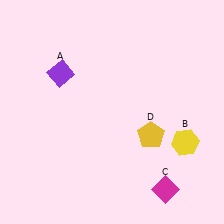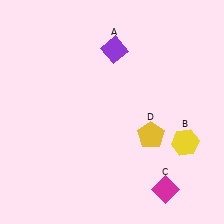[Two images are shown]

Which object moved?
The purple diamond (A) moved right.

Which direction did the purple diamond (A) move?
The purple diamond (A) moved right.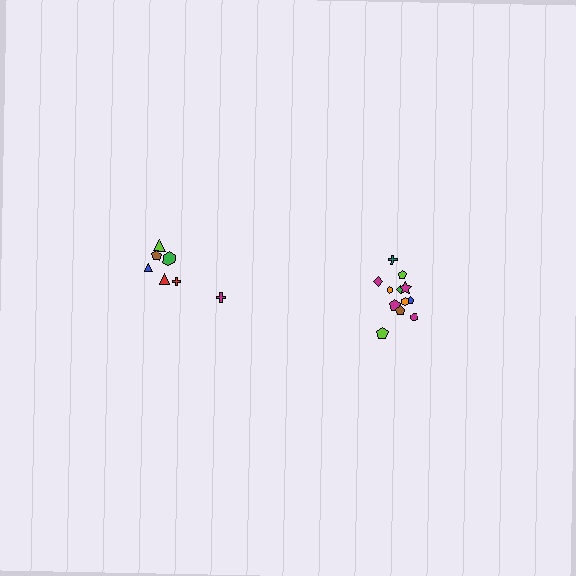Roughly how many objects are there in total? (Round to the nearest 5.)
Roughly 20 objects in total.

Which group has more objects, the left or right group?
The right group.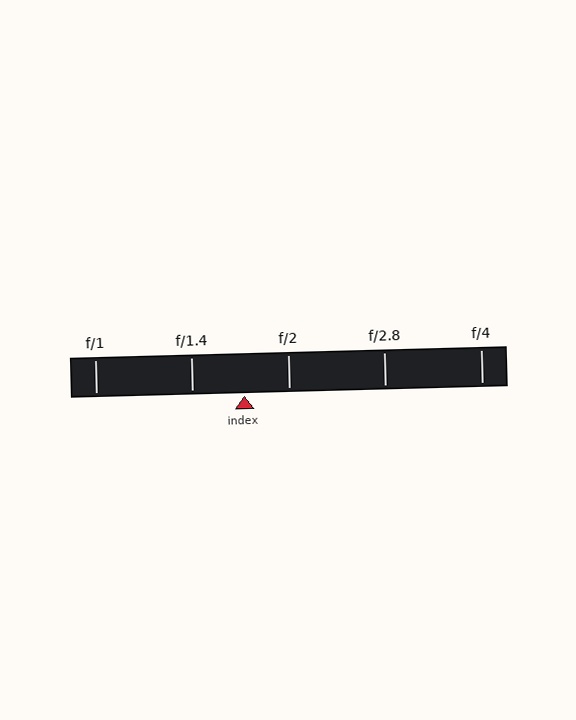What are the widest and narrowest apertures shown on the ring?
The widest aperture shown is f/1 and the narrowest is f/4.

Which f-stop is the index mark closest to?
The index mark is closest to f/2.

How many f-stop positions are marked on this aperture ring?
There are 5 f-stop positions marked.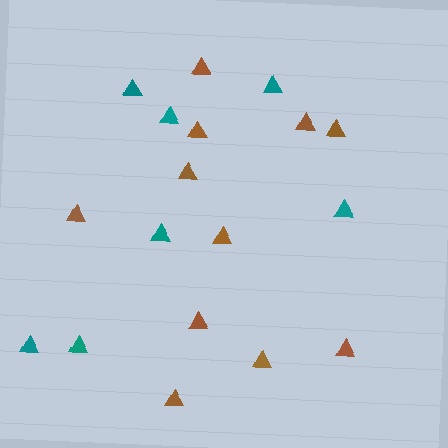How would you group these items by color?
There are 2 groups: one group of brown triangles (11) and one group of teal triangles (7).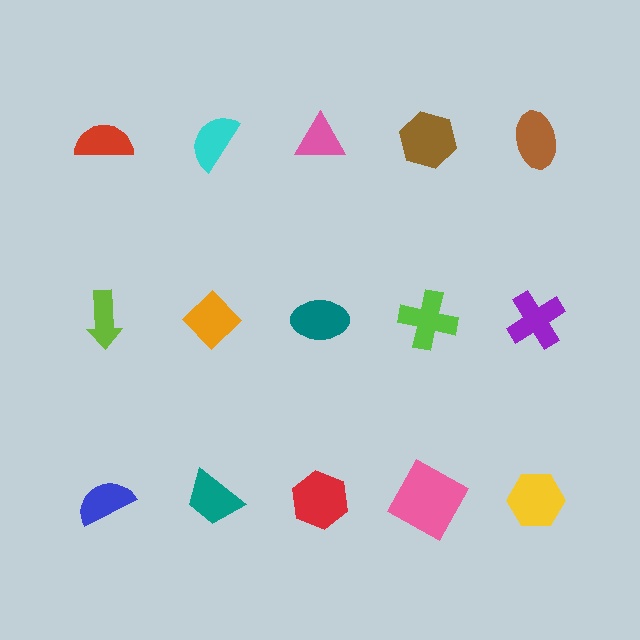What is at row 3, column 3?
A red hexagon.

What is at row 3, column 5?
A yellow hexagon.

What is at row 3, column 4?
A pink square.